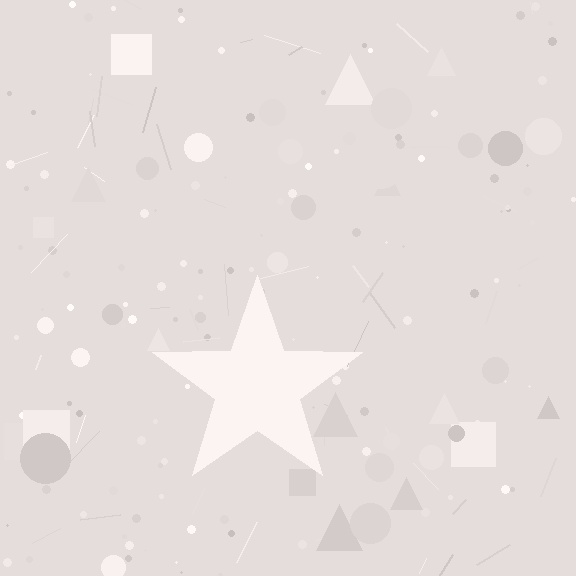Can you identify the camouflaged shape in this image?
The camouflaged shape is a star.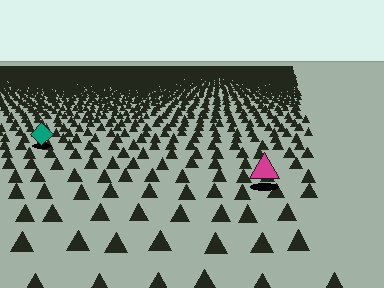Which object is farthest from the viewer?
The teal diamond is farthest from the viewer. It appears smaller and the ground texture around it is denser.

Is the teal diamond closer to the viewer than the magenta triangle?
No. The magenta triangle is closer — you can tell from the texture gradient: the ground texture is coarser near it.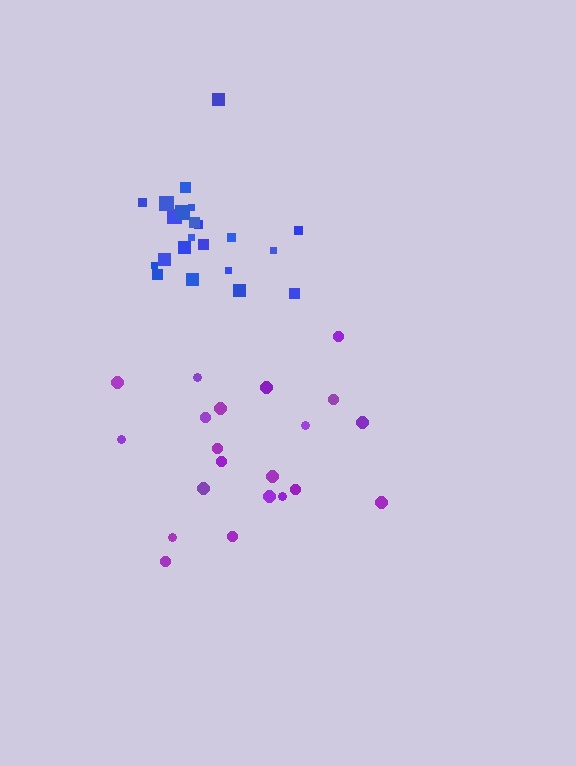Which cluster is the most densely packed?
Blue.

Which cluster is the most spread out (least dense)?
Purple.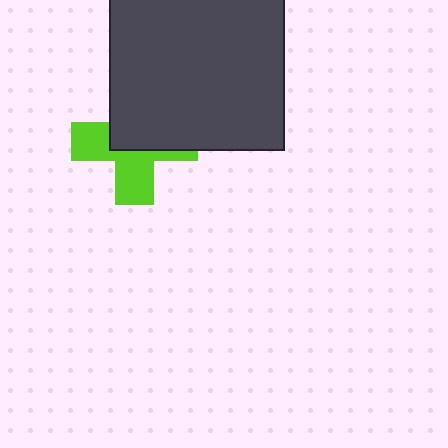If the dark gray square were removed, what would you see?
You would see the complete lime cross.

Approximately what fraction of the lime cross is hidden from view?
Roughly 51% of the lime cross is hidden behind the dark gray square.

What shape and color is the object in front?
The object in front is a dark gray square.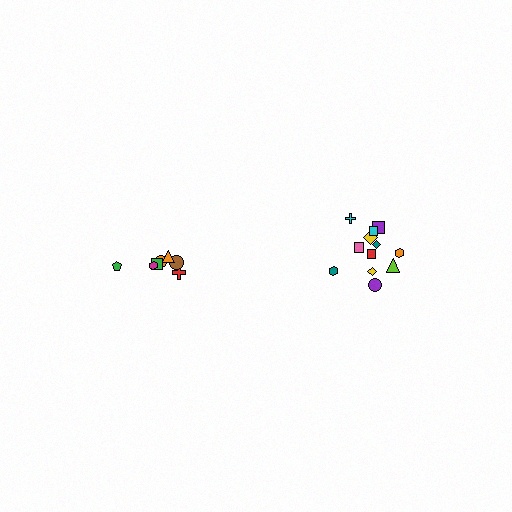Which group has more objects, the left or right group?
The right group.